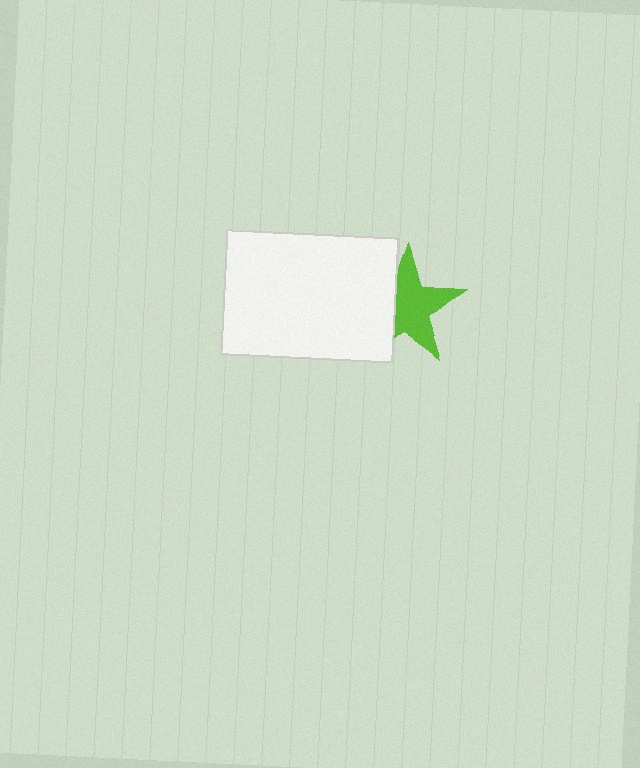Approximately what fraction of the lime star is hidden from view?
Roughly 35% of the lime star is hidden behind the white rectangle.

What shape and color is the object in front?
The object in front is a white rectangle.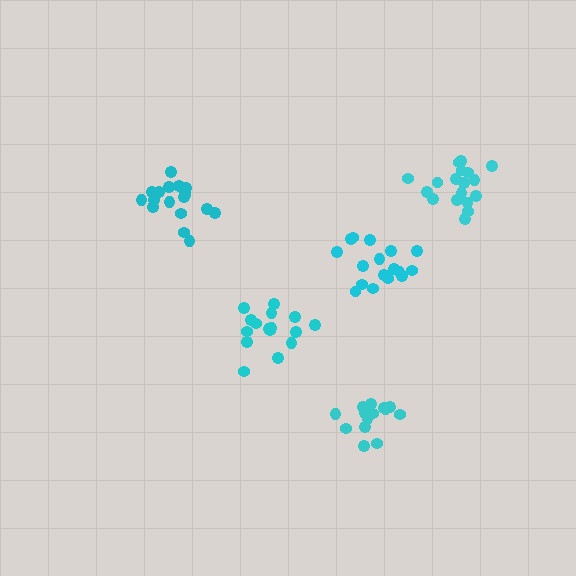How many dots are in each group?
Group 1: 18 dots, Group 2: 17 dots, Group 3: 17 dots, Group 4: 16 dots, Group 5: 14 dots (82 total).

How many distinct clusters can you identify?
There are 5 distinct clusters.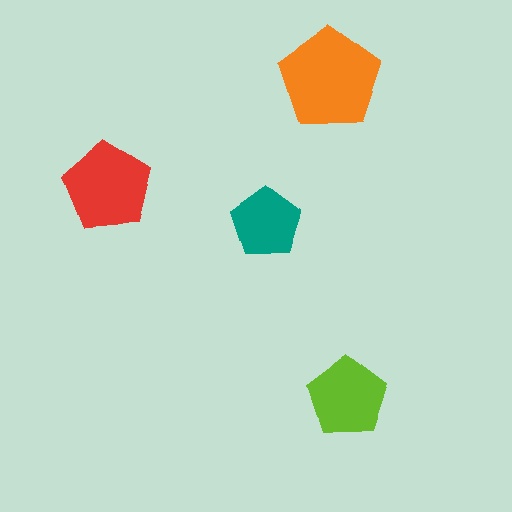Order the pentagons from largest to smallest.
the orange one, the red one, the lime one, the teal one.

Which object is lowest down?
The lime pentagon is bottommost.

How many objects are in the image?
There are 4 objects in the image.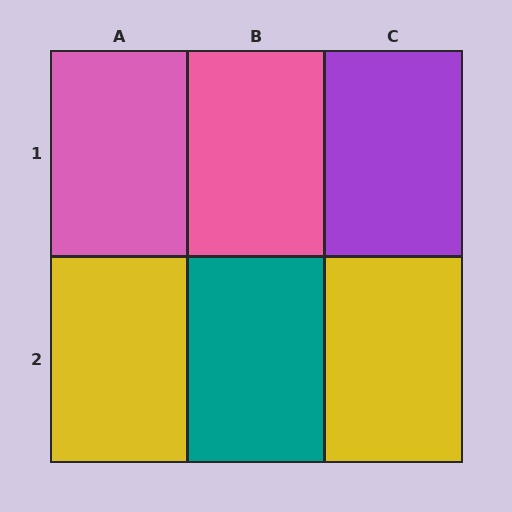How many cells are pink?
2 cells are pink.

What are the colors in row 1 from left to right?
Pink, pink, purple.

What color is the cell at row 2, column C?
Yellow.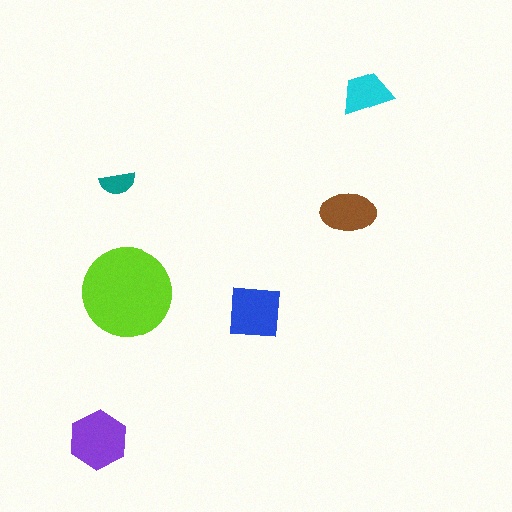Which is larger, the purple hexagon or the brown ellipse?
The purple hexagon.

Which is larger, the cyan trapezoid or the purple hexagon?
The purple hexagon.